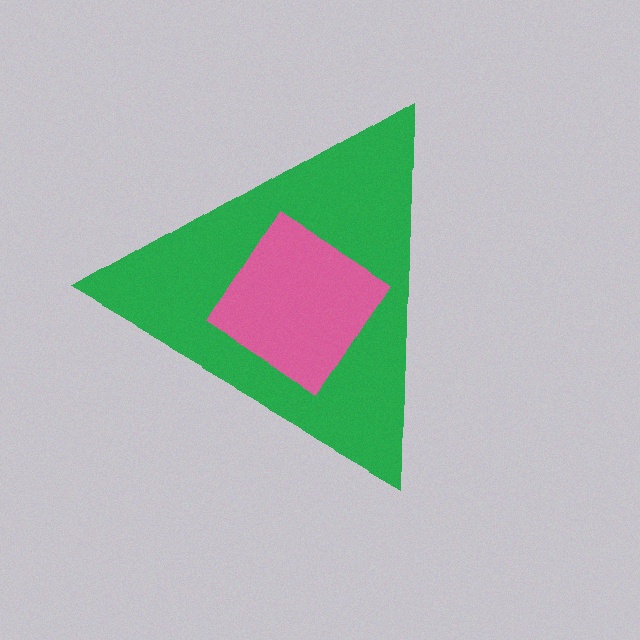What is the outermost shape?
The green triangle.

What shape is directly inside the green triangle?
The pink diamond.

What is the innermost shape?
The pink diamond.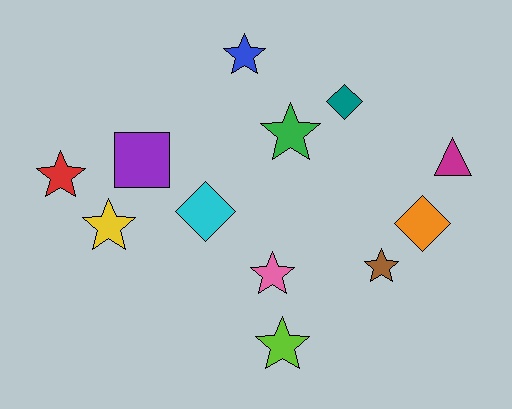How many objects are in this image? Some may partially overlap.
There are 12 objects.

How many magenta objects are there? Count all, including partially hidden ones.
There is 1 magenta object.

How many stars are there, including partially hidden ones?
There are 7 stars.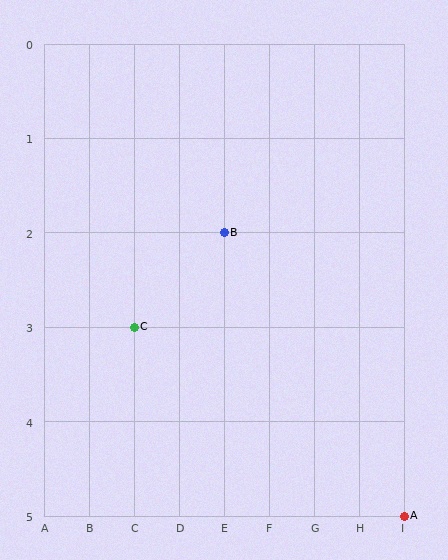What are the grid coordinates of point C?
Point C is at grid coordinates (C, 3).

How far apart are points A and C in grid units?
Points A and C are 6 columns and 2 rows apart (about 6.3 grid units diagonally).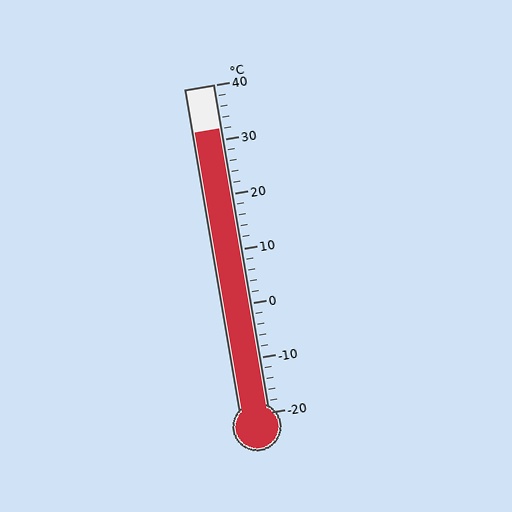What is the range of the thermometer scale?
The thermometer scale ranges from -20°C to 40°C.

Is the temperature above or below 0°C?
The temperature is above 0°C.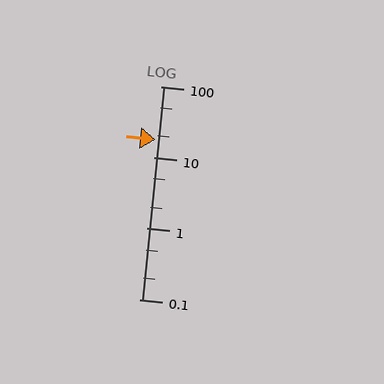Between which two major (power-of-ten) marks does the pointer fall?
The pointer is between 10 and 100.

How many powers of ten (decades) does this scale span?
The scale spans 3 decades, from 0.1 to 100.